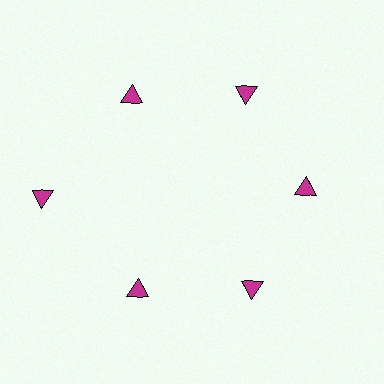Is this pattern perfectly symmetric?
No. The 6 magenta triangles are arranged in a ring, but one element near the 9 o'clock position is pushed outward from the center, breaking the 6-fold rotational symmetry.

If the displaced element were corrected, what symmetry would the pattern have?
It would have 6-fold rotational symmetry — the pattern would map onto itself every 60 degrees.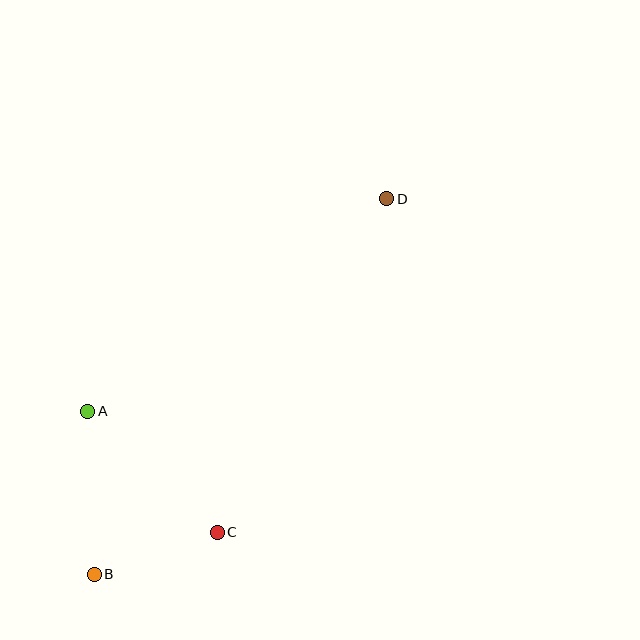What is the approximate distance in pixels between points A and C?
The distance between A and C is approximately 177 pixels.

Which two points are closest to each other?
Points B and C are closest to each other.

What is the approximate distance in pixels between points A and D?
The distance between A and D is approximately 367 pixels.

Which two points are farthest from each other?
Points B and D are farthest from each other.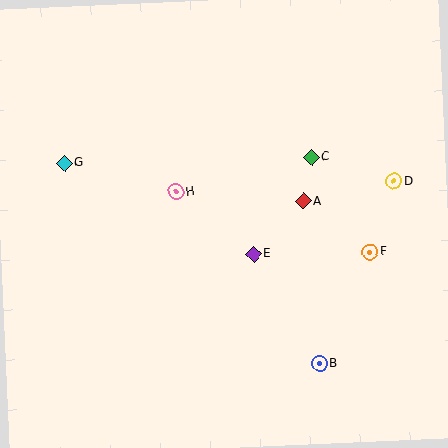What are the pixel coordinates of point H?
Point H is at (176, 192).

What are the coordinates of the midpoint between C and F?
The midpoint between C and F is at (341, 205).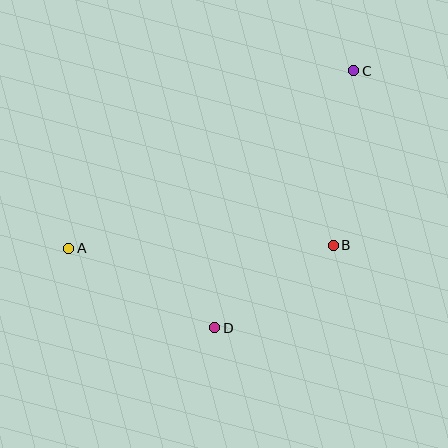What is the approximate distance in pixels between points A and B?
The distance between A and B is approximately 264 pixels.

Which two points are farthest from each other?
Points A and C are farthest from each other.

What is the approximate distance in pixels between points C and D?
The distance between C and D is approximately 292 pixels.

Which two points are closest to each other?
Points B and D are closest to each other.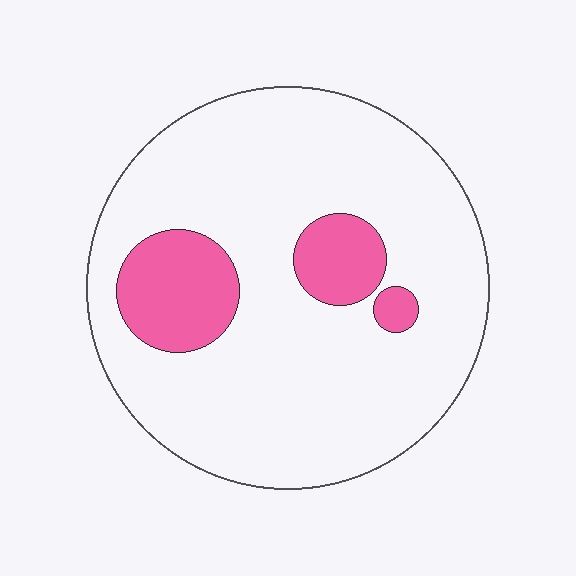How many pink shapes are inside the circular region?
3.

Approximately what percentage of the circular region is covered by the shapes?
Approximately 15%.